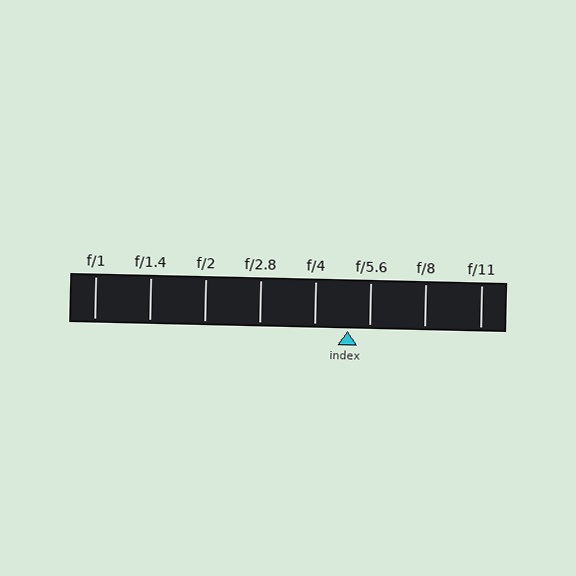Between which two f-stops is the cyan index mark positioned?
The index mark is between f/4 and f/5.6.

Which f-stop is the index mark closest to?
The index mark is closest to f/5.6.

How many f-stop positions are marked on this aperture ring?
There are 8 f-stop positions marked.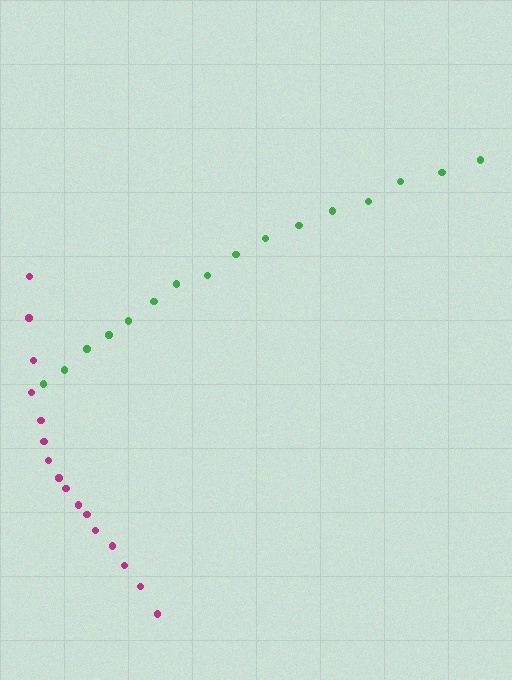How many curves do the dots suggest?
There are 2 distinct paths.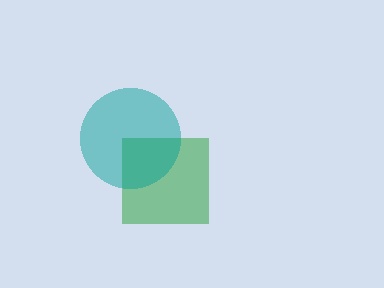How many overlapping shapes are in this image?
There are 2 overlapping shapes in the image.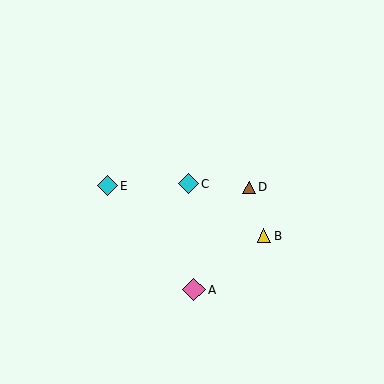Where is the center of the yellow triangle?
The center of the yellow triangle is at (264, 236).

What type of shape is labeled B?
Shape B is a yellow triangle.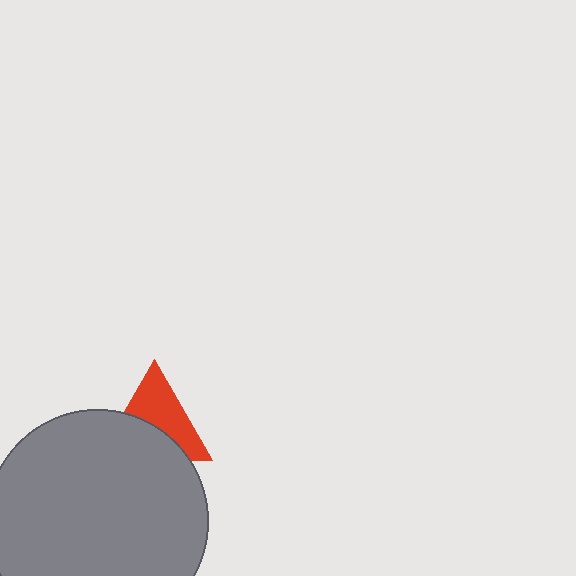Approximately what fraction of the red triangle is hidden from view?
Roughly 47% of the red triangle is hidden behind the gray circle.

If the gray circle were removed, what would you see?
You would see the complete red triangle.